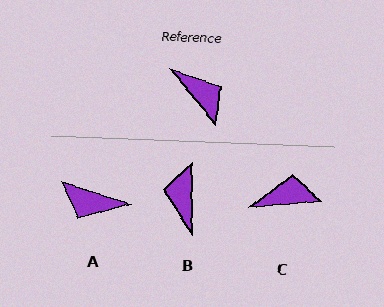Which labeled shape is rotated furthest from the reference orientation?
A, about 147 degrees away.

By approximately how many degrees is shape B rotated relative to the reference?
Approximately 141 degrees counter-clockwise.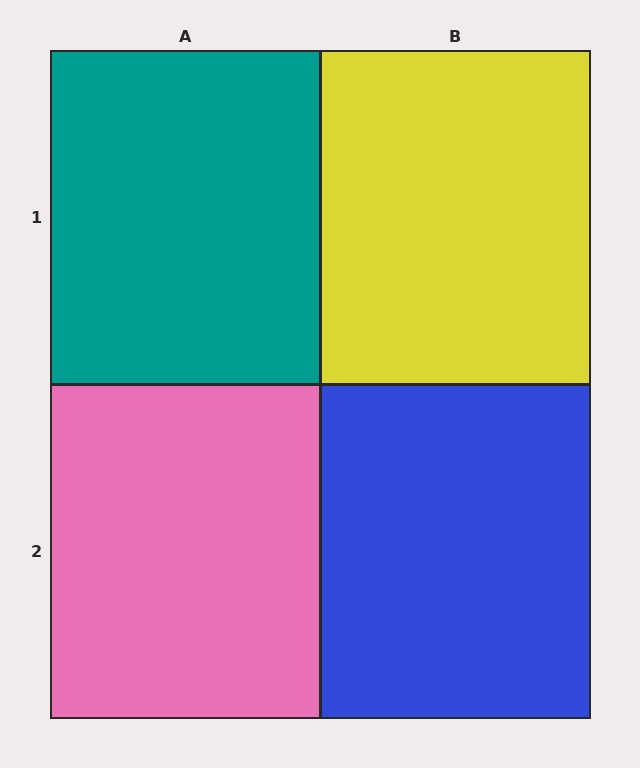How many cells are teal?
1 cell is teal.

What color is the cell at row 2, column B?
Blue.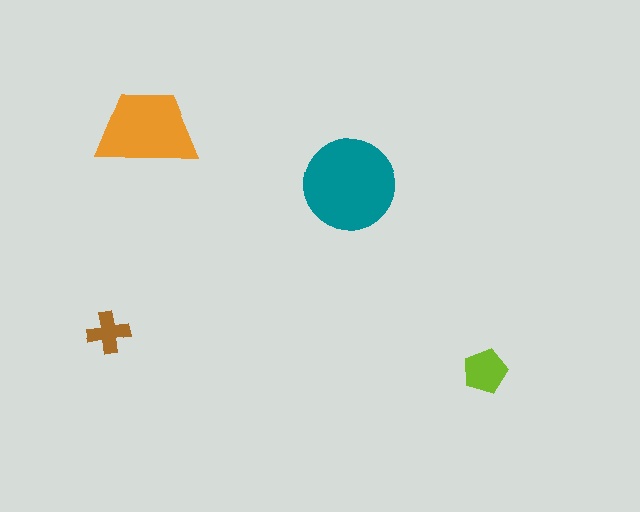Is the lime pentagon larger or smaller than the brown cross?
Larger.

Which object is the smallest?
The brown cross.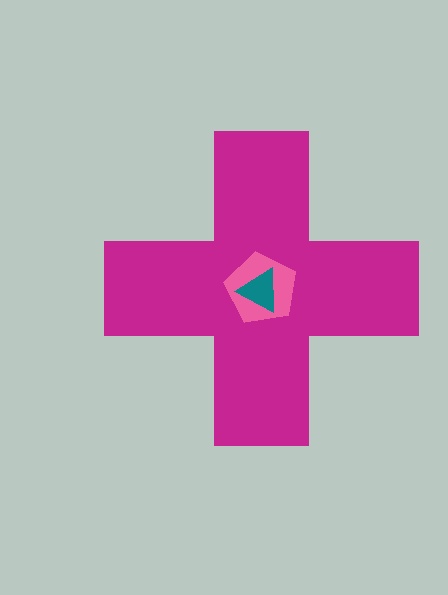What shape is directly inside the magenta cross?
The pink pentagon.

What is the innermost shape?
The teal triangle.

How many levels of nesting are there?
3.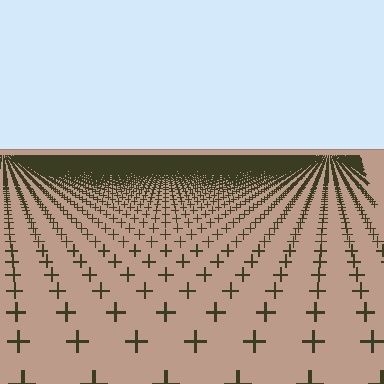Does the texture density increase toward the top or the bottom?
Density increases toward the top.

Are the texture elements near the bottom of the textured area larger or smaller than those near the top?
Larger. Near the bottom, elements are closer to the viewer and appear at a bigger on-screen size.